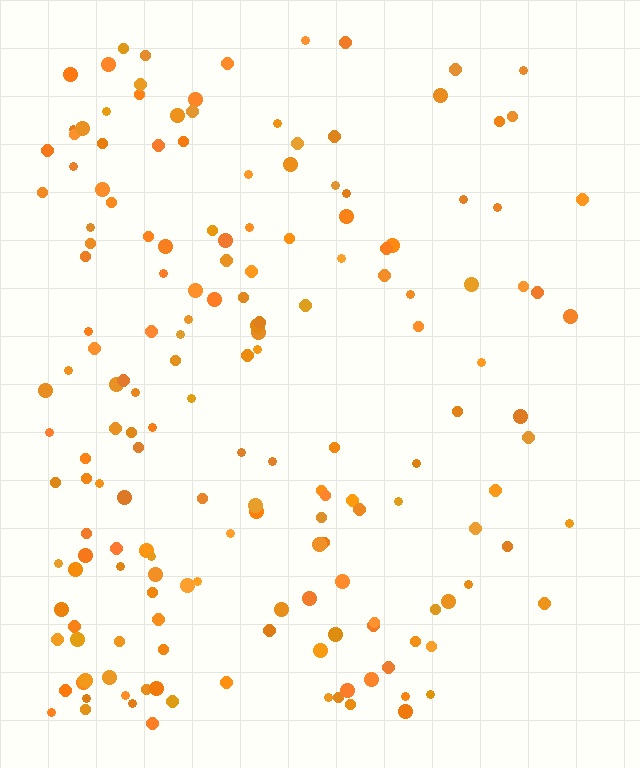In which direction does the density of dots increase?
From right to left, with the left side densest.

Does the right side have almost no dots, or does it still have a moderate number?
Still a moderate number, just noticeably fewer than the left.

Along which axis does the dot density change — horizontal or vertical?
Horizontal.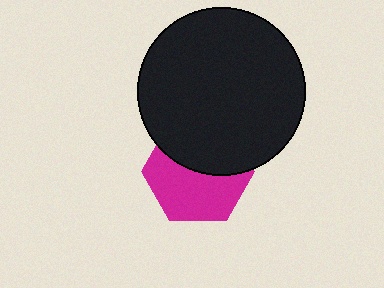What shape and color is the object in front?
The object in front is a black circle.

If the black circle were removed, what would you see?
You would see the complete magenta hexagon.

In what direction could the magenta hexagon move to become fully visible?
The magenta hexagon could move down. That would shift it out from behind the black circle entirely.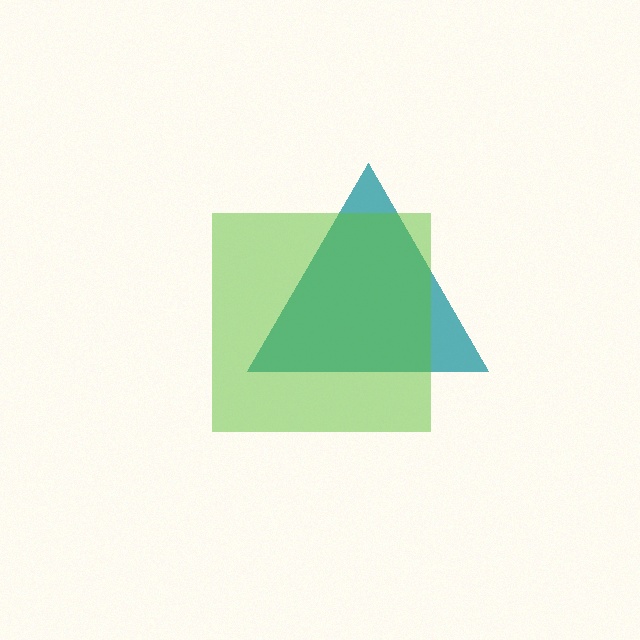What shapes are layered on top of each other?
The layered shapes are: a teal triangle, a lime square.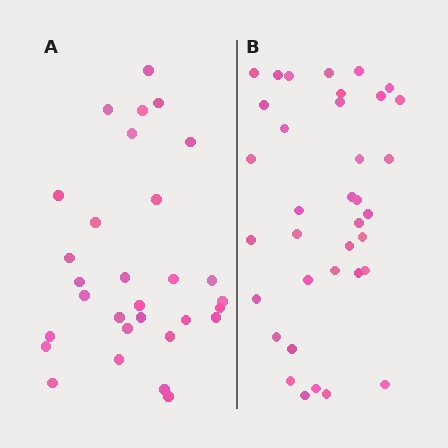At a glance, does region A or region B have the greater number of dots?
Region B (the right region) has more dots.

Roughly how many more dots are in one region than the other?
Region B has about 6 more dots than region A.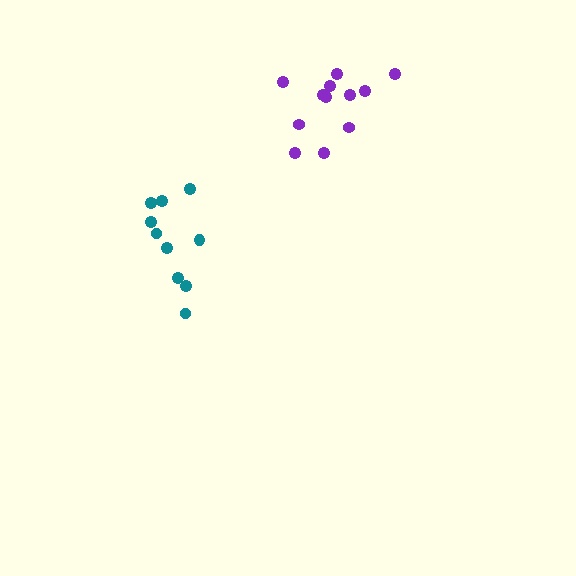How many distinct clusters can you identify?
There are 2 distinct clusters.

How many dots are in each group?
Group 1: 10 dots, Group 2: 12 dots (22 total).